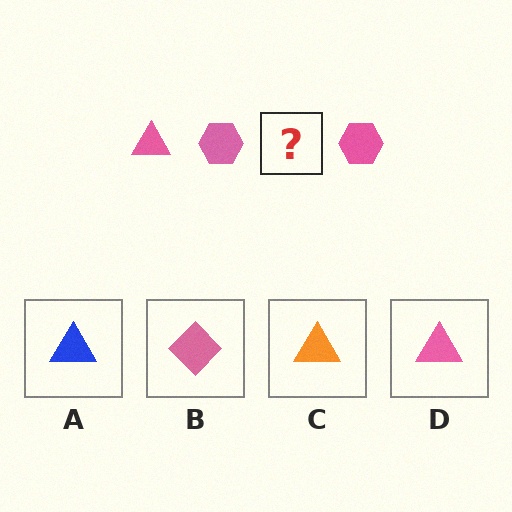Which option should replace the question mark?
Option D.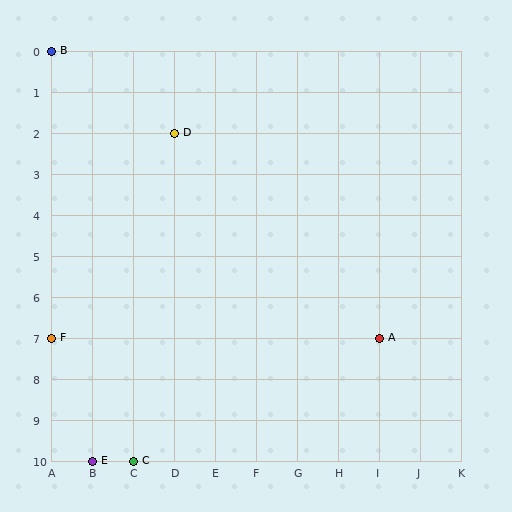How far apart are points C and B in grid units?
Points C and B are 2 columns and 10 rows apart (about 10.2 grid units diagonally).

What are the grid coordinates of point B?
Point B is at grid coordinates (A, 0).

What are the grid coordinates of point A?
Point A is at grid coordinates (I, 7).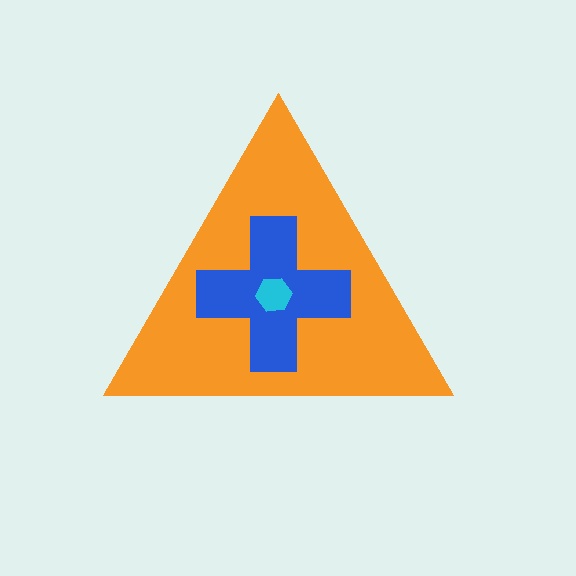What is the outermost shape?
The orange triangle.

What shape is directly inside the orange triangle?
The blue cross.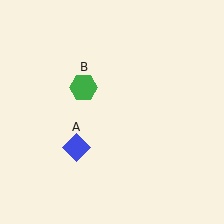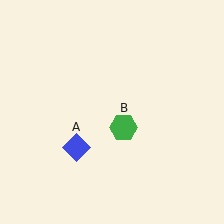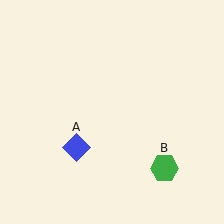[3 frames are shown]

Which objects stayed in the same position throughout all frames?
Blue diamond (object A) remained stationary.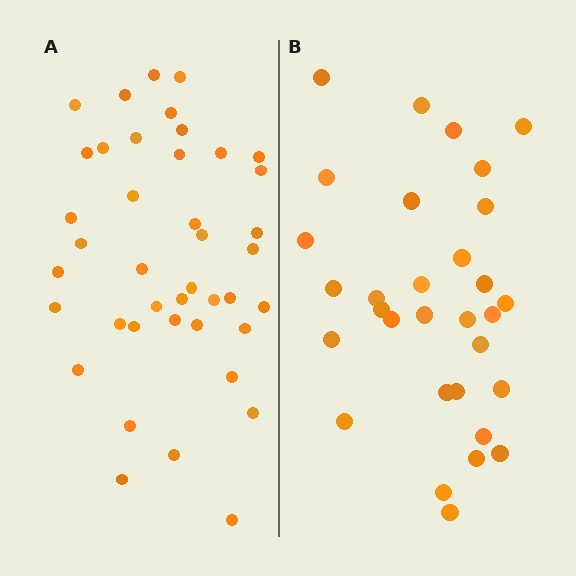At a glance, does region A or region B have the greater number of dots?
Region A (the left region) has more dots.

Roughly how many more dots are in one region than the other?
Region A has roughly 10 or so more dots than region B.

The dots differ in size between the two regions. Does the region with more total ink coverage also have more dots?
No. Region B has more total ink coverage because its dots are larger, but region A actually contains more individual dots. Total area can be misleading — the number of items is what matters here.